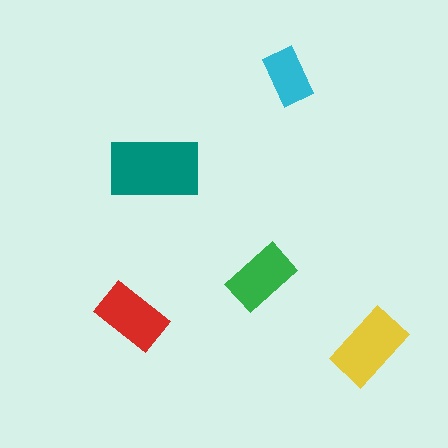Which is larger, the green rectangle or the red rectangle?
The red one.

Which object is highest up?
The cyan rectangle is topmost.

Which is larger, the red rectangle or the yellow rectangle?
The yellow one.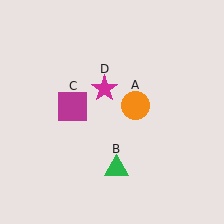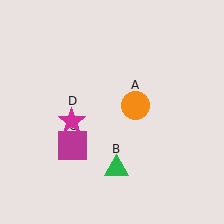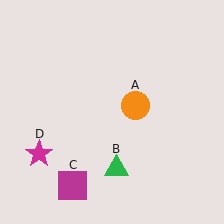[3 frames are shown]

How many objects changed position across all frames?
2 objects changed position: magenta square (object C), magenta star (object D).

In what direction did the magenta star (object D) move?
The magenta star (object D) moved down and to the left.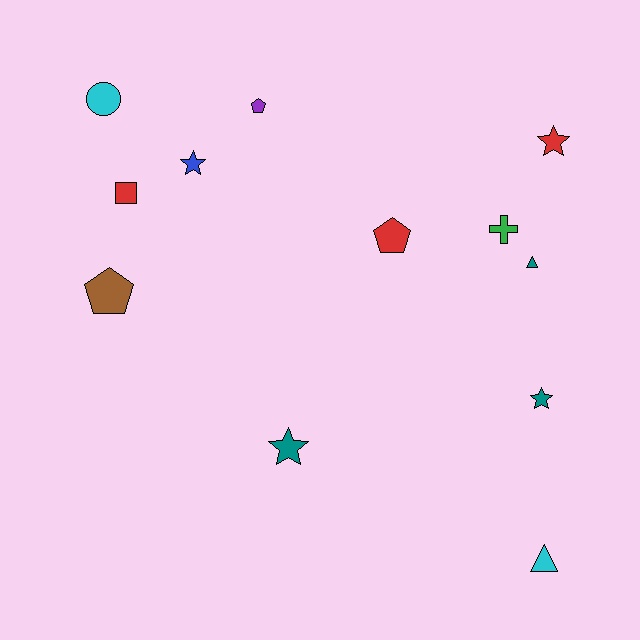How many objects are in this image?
There are 12 objects.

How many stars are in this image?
There are 4 stars.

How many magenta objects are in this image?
There are no magenta objects.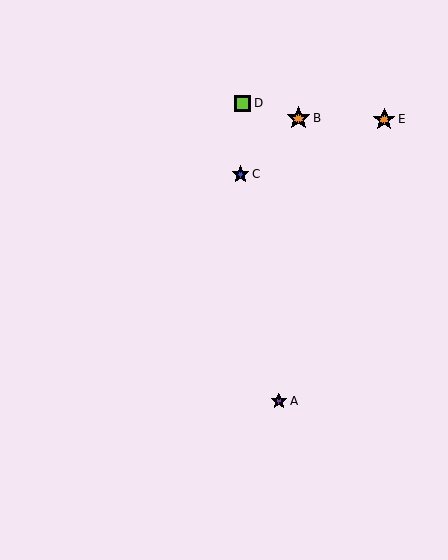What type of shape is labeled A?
Shape A is a purple star.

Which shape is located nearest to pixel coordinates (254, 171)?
The blue star (labeled C) at (241, 174) is nearest to that location.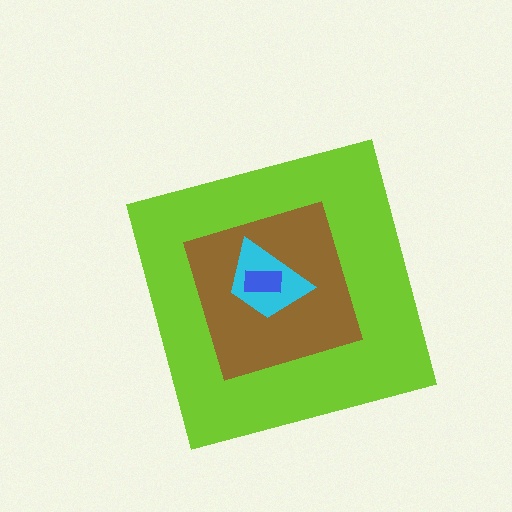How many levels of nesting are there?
4.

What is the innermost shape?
The blue rectangle.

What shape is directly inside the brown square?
The cyan trapezoid.